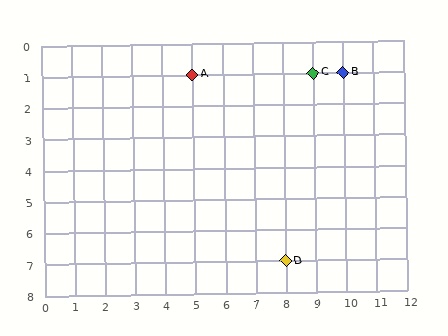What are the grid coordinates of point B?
Point B is at grid coordinates (10, 1).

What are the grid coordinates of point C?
Point C is at grid coordinates (9, 1).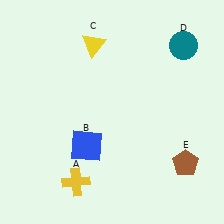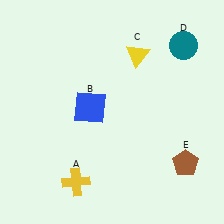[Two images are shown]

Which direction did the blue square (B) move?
The blue square (B) moved up.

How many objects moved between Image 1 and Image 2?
2 objects moved between the two images.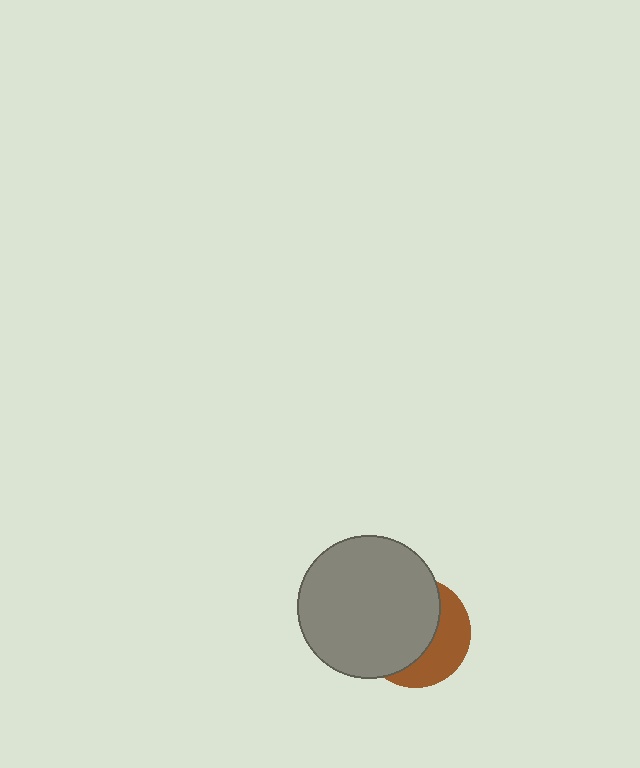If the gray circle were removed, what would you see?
You would see the complete brown circle.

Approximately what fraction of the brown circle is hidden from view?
Roughly 63% of the brown circle is hidden behind the gray circle.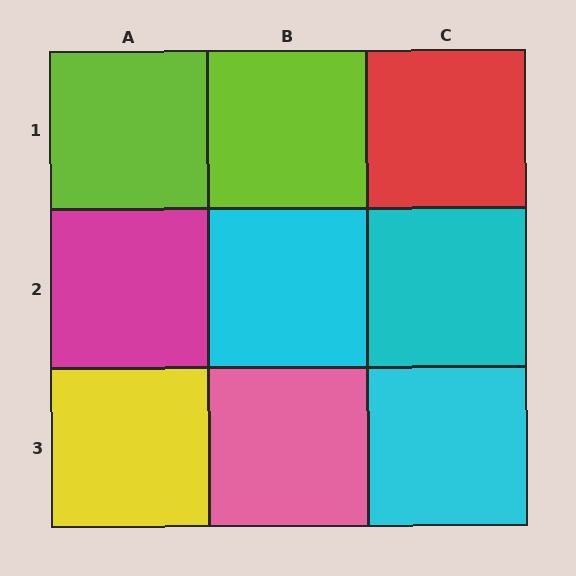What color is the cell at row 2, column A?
Magenta.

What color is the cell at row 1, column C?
Red.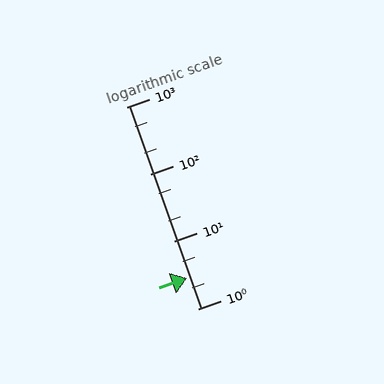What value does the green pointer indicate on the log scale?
The pointer indicates approximately 2.9.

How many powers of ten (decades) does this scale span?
The scale spans 3 decades, from 1 to 1000.